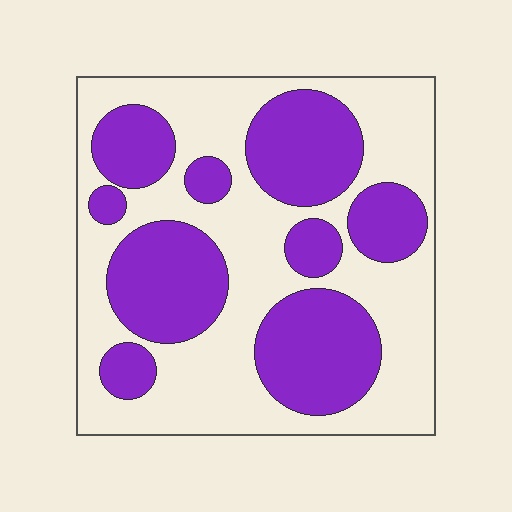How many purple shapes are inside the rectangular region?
9.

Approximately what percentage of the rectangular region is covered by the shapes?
Approximately 45%.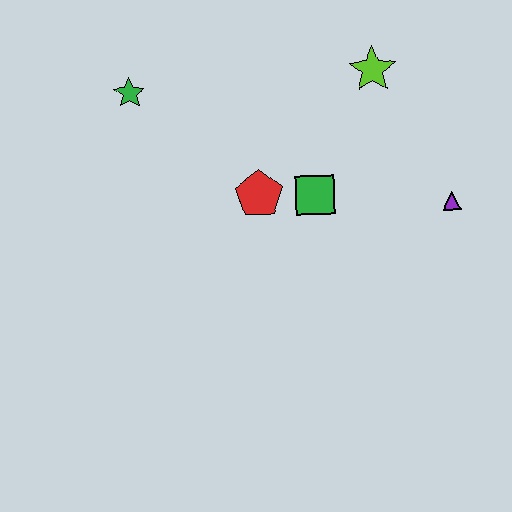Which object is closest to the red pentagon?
The green square is closest to the red pentagon.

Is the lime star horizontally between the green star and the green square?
No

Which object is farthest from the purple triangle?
The green star is farthest from the purple triangle.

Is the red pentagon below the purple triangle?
No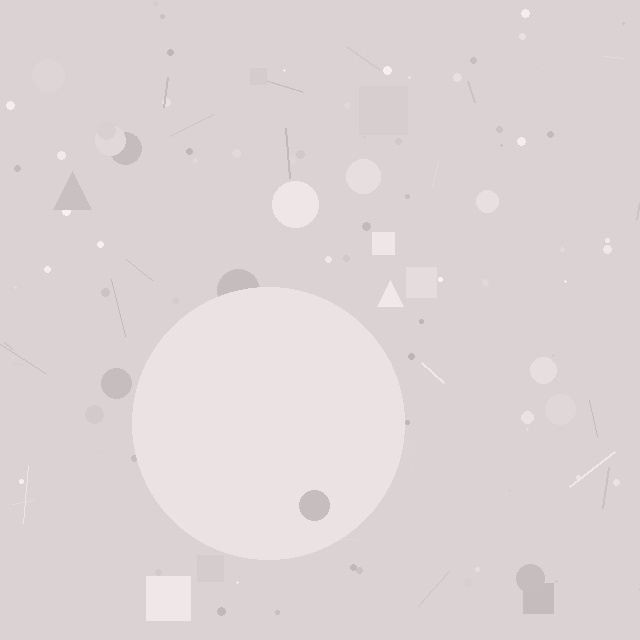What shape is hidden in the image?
A circle is hidden in the image.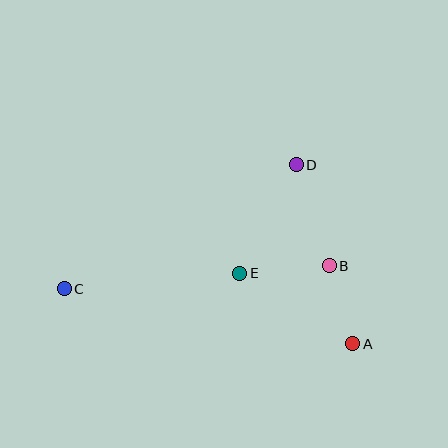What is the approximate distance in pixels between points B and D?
The distance between B and D is approximately 106 pixels.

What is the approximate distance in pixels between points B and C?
The distance between B and C is approximately 266 pixels.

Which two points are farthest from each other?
Points A and C are farthest from each other.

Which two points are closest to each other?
Points A and B are closest to each other.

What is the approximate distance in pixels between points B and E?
The distance between B and E is approximately 90 pixels.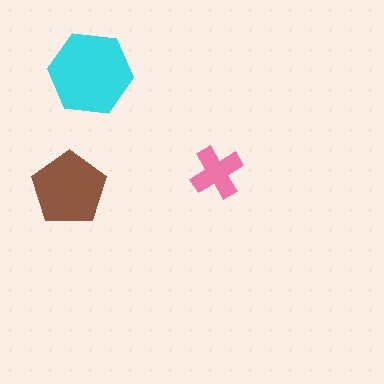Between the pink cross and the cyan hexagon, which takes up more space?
The cyan hexagon.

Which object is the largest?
The cyan hexagon.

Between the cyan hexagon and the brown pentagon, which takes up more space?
The cyan hexagon.